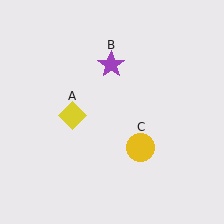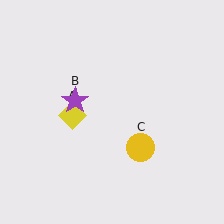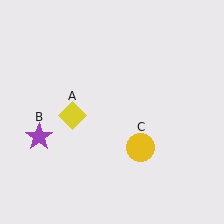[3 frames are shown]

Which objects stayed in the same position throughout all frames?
Yellow diamond (object A) and yellow circle (object C) remained stationary.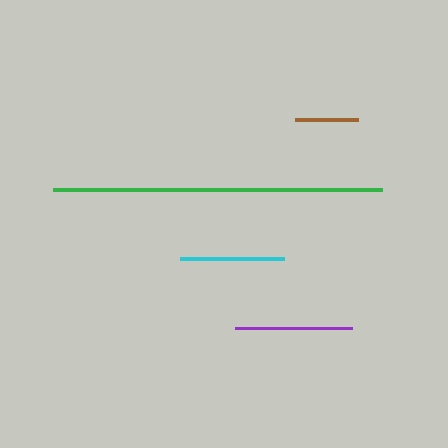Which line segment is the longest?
The green line is the longest at approximately 330 pixels.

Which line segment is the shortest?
The brown line is the shortest at approximately 63 pixels.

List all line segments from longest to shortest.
From longest to shortest: green, purple, cyan, brown.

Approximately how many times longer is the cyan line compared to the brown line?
The cyan line is approximately 1.7 times the length of the brown line.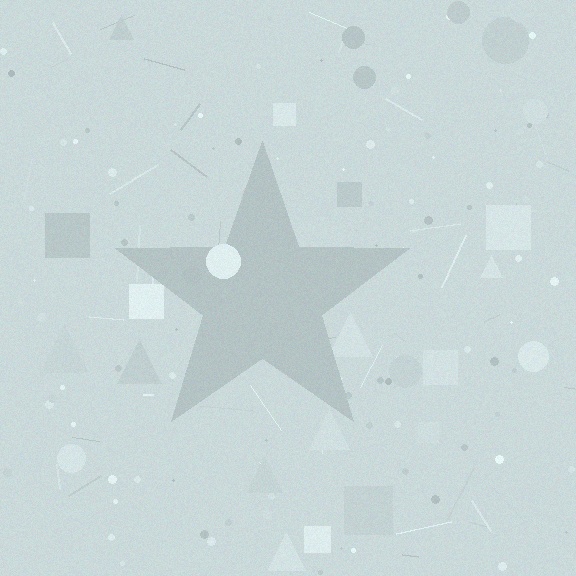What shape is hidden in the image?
A star is hidden in the image.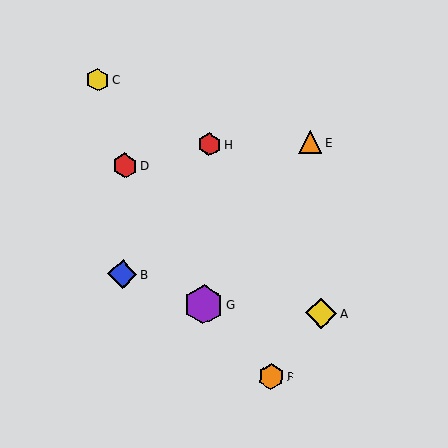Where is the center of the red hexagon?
The center of the red hexagon is at (209, 144).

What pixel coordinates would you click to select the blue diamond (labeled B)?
Click at (122, 274) to select the blue diamond B.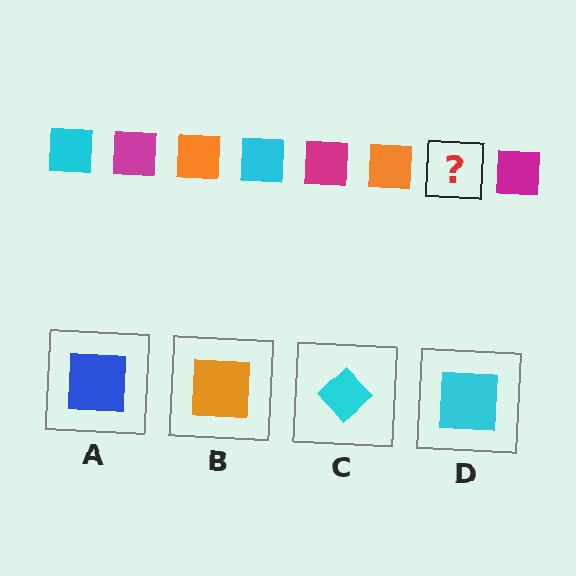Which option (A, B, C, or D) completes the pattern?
D.